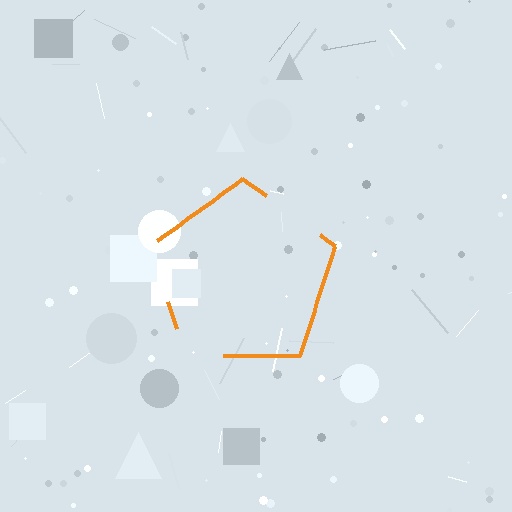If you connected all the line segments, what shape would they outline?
They would outline a pentagon.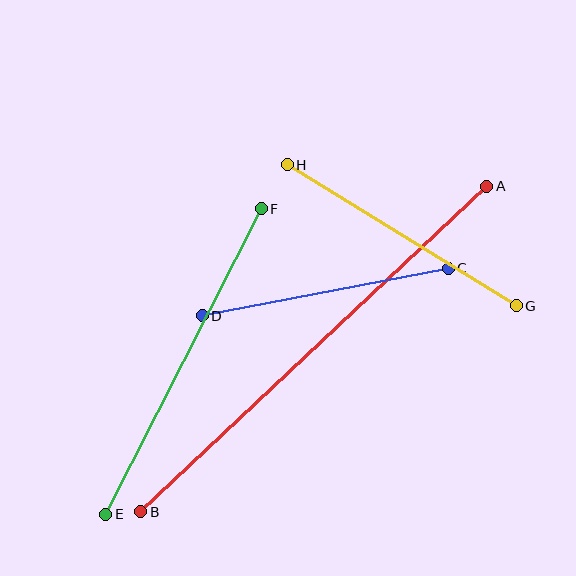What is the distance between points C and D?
The distance is approximately 250 pixels.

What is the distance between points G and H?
The distance is approximately 269 pixels.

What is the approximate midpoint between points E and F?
The midpoint is at approximately (184, 362) pixels.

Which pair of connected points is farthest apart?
Points A and B are farthest apart.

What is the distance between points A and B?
The distance is approximately 475 pixels.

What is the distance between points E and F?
The distance is approximately 343 pixels.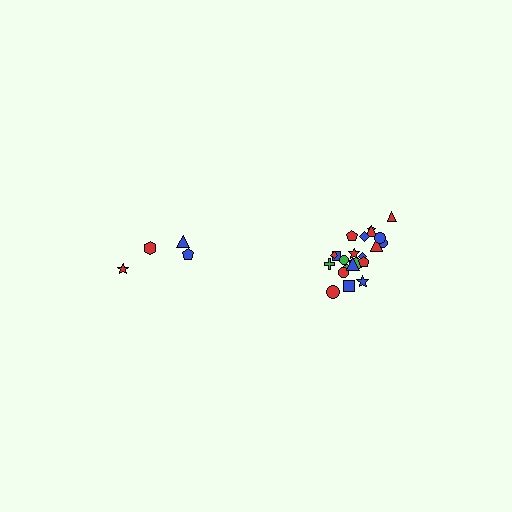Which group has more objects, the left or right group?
The right group.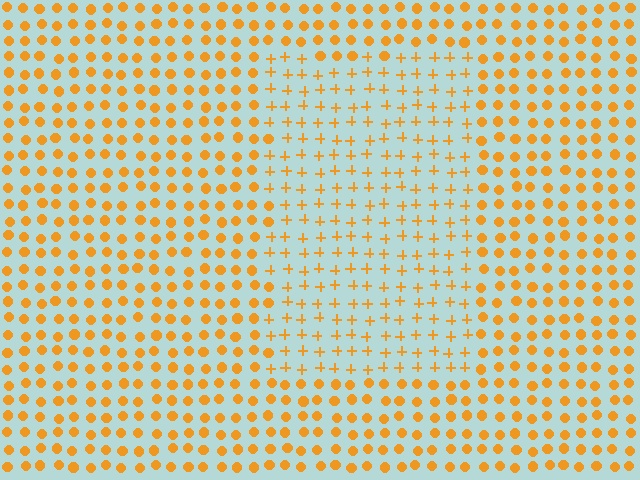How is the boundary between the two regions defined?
The boundary is defined by a change in element shape: plus signs inside vs. circles outside. All elements share the same color and spacing.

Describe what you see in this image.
The image is filled with small orange elements arranged in a uniform grid. A rectangle-shaped region contains plus signs, while the surrounding area contains circles. The boundary is defined purely by the change in element shape.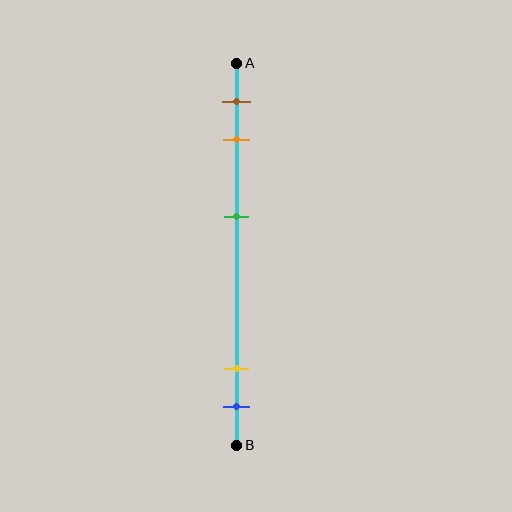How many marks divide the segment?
There are 5 marks dividing the segment.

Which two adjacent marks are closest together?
The yellow and blue marks are the closest adjacent pair.